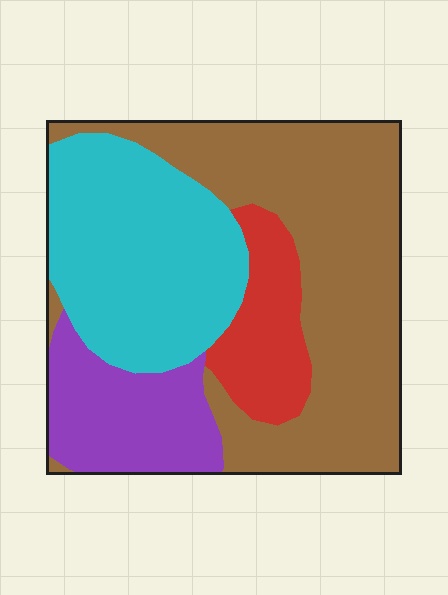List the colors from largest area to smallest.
From largest to smallest: brown, cyan, purple, red.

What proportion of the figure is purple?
Purple covers about 15% of the figure.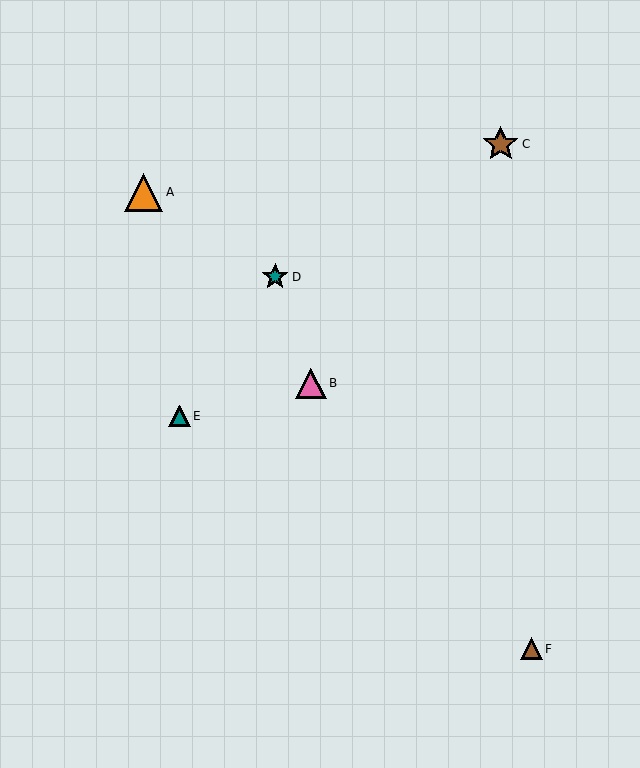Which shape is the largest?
The orange triangle (labeled A) is the largest.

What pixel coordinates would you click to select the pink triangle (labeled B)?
Click at (311, 383) to select the pink triangle B.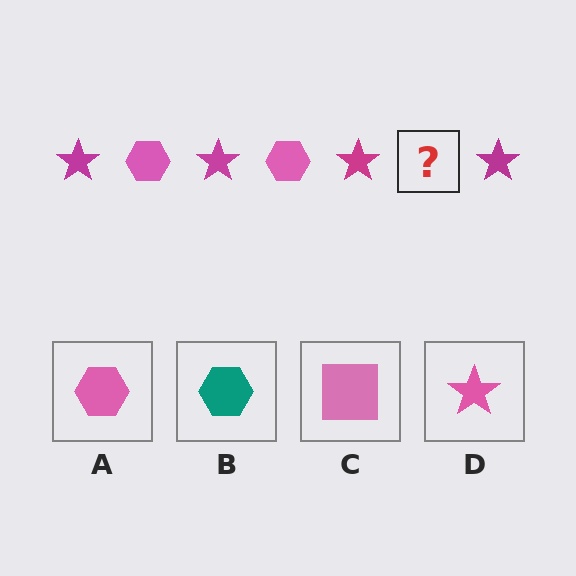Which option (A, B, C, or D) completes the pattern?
A.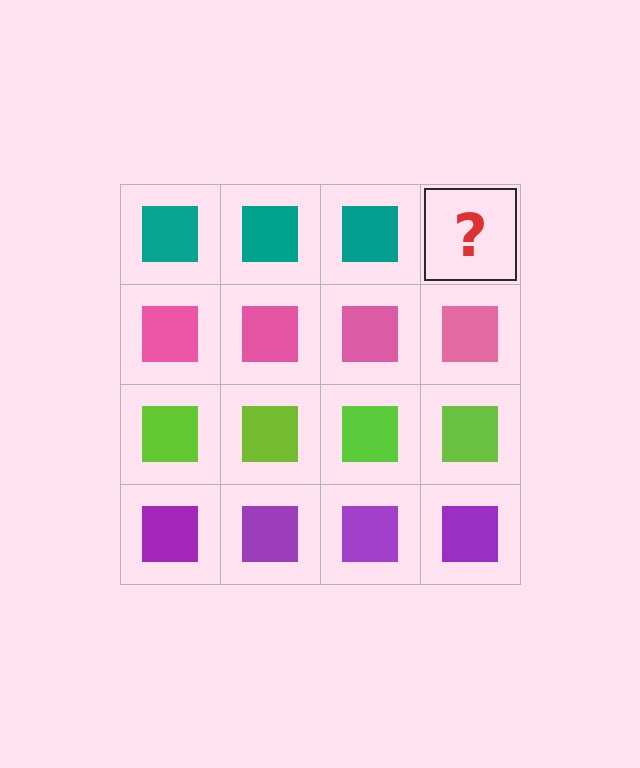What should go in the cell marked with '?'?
The missing cell should contain a teal square.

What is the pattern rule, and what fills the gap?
The rule is that each row has a consistent color. The gap should be filled with a teal square.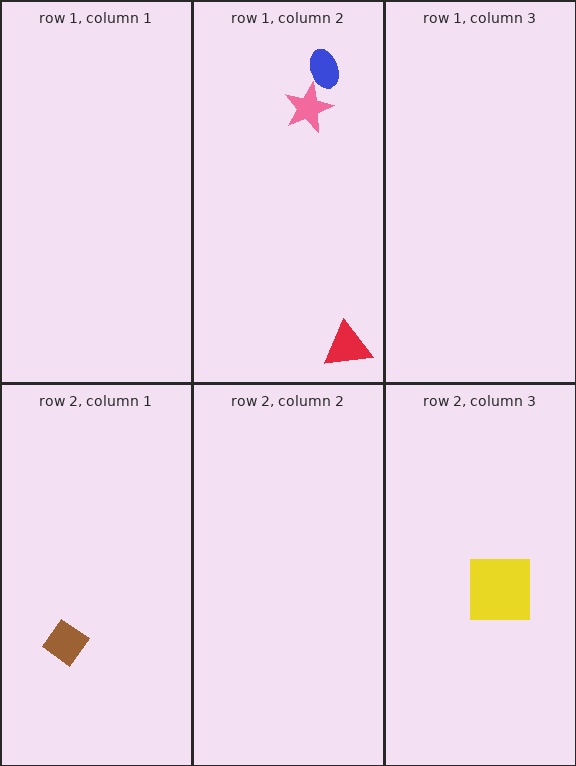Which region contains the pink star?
The row 1, column 2 region.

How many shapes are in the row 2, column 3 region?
1.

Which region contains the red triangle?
The row 1, column 2 region.